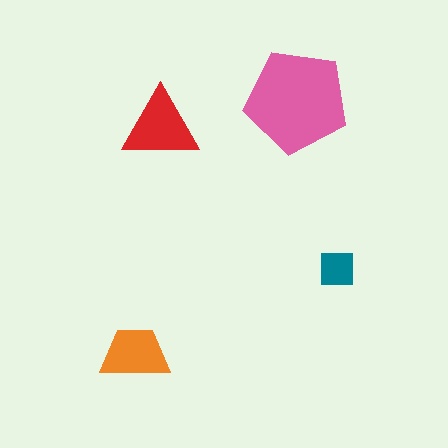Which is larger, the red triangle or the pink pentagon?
The pink pentagon.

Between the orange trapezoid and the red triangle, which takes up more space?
The red triangle.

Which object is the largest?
The pink pentagon.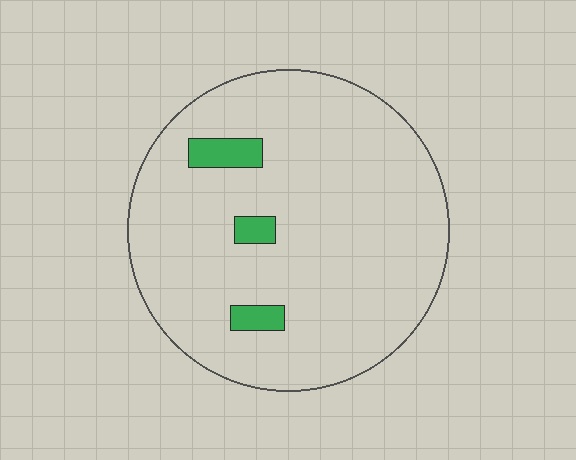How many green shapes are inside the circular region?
3.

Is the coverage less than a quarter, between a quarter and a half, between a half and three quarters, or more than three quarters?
Less than a quarter.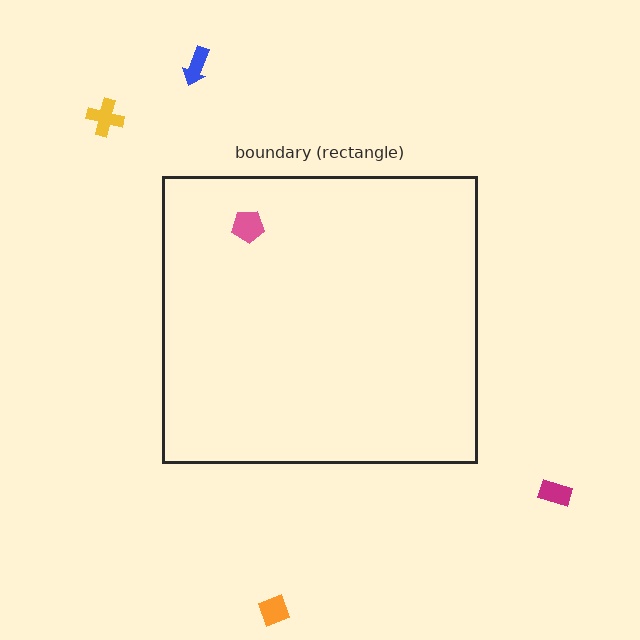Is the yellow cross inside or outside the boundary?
Outside.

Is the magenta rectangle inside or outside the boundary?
Outside.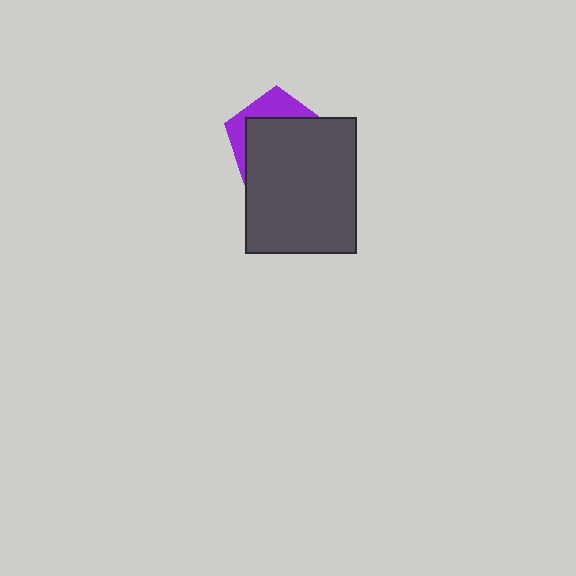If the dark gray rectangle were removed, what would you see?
You would see the complete purple pentagon.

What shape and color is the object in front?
The object in front is a dark gray rectangle.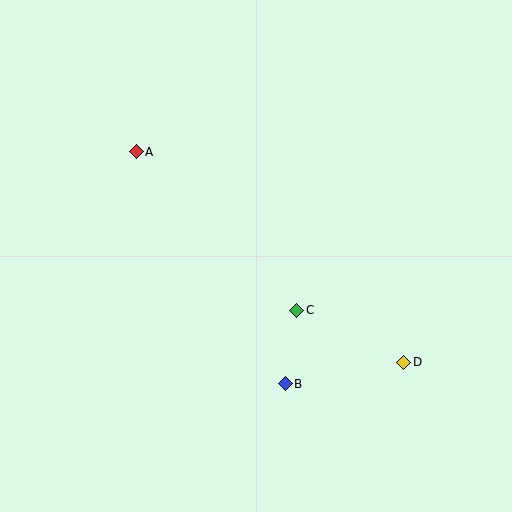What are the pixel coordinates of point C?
Point C is at (297, 310).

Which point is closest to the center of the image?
Point C at (297, 310) is closest to the center.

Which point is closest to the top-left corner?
Point A is closest to the top-left corner.